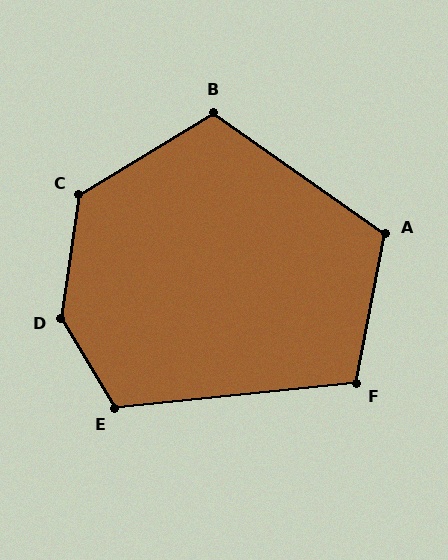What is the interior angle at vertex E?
Approximately 116 degrees (obtuse).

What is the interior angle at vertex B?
Approximately 113 degrees (obtuse).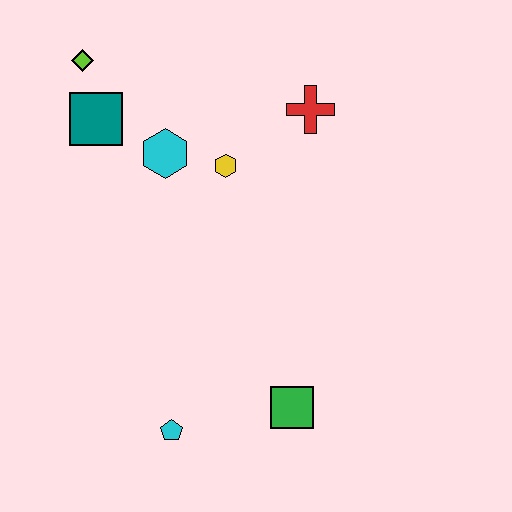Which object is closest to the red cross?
The yellow hexagon is closest to the red cross.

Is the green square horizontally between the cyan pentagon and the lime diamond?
No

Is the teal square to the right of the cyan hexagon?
No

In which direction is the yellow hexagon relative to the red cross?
The yellow hexagon is to the left of the red cross.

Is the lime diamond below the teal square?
No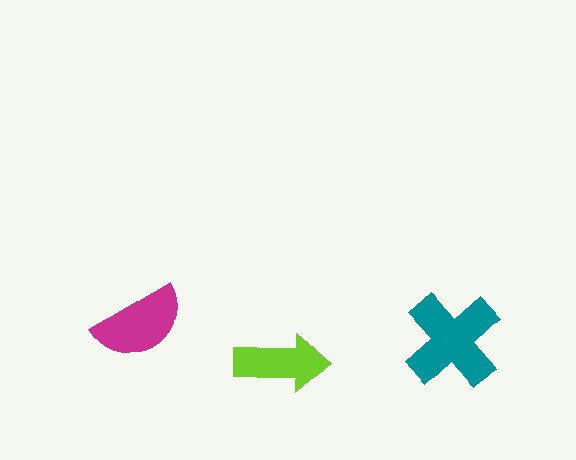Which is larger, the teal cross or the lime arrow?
The teal cross.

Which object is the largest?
The teal cross.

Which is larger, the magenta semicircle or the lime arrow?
The magenta semicircle.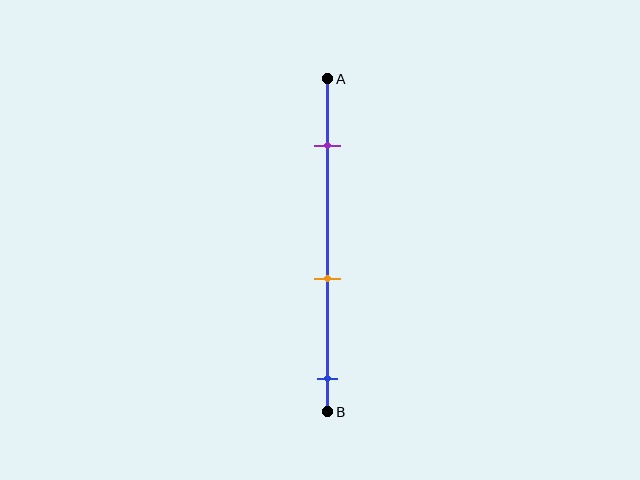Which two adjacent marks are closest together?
The orange and blue marks are the closest adjacent pair.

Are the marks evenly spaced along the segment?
Yes, the marks are approximately evenly spaced.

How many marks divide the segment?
There are 3 marks dividing the segment.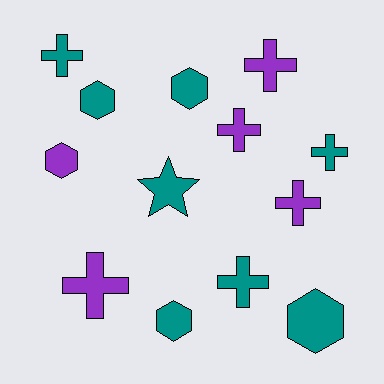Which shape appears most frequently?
Cross, with 7 objects.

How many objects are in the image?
There are 13 objects.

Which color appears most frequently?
Teal, with 8 objects.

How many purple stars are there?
There are no purple stars.